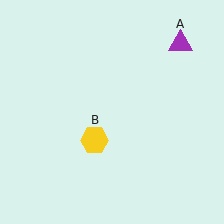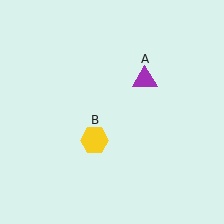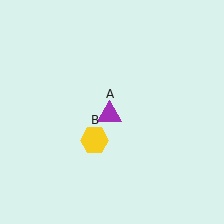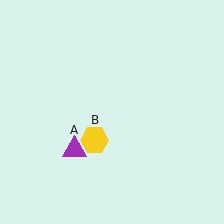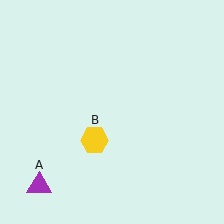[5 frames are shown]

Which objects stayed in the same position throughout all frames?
Yellow hexagon (object B) remained stationary.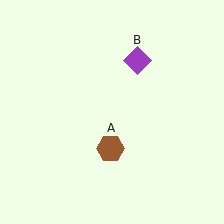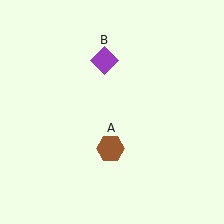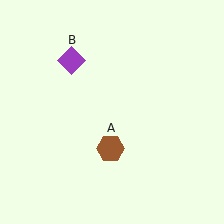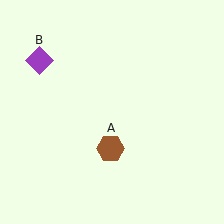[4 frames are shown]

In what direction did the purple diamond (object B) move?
The purple diamond (object B) moved left.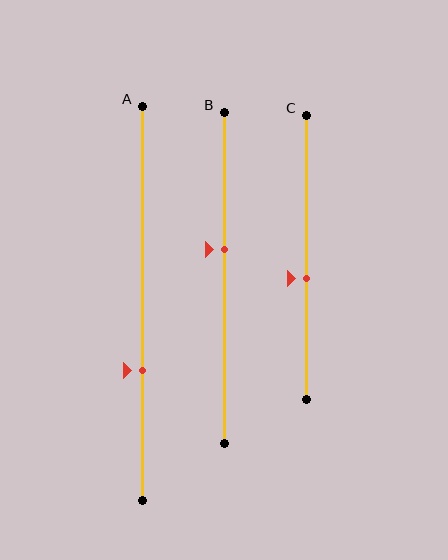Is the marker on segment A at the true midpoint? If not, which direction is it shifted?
No, the marker on segment A is shifted downward by about 17% of the segment length.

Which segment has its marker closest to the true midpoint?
Segment C has its marker closest to the true midpoint.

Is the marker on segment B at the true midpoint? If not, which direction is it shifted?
No, the marker on segment B is shifted upward by about 9% of the segment length.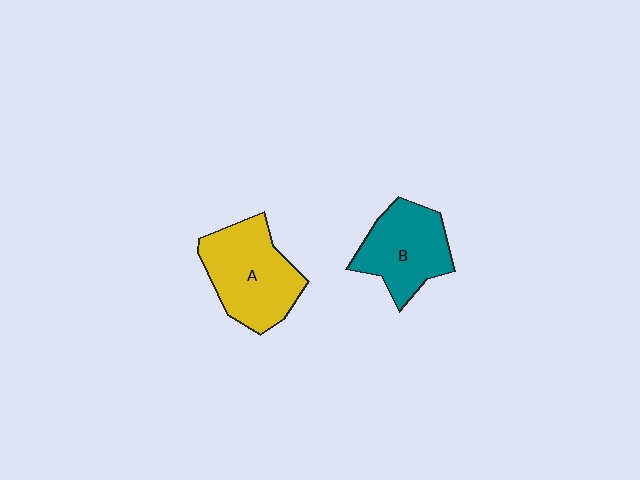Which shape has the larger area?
Shape A (yellow).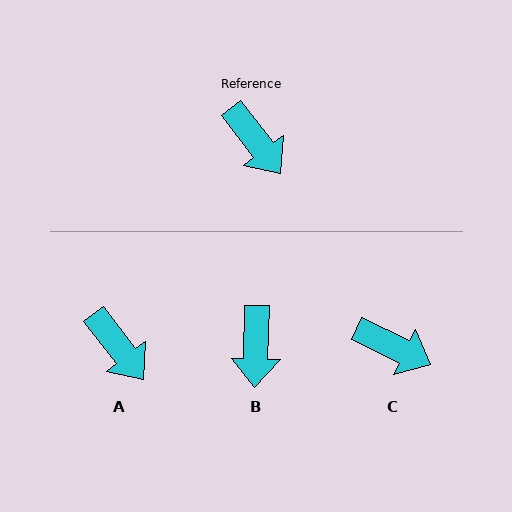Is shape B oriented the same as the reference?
No, it is off by about 39 degrees.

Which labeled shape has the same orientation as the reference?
A.